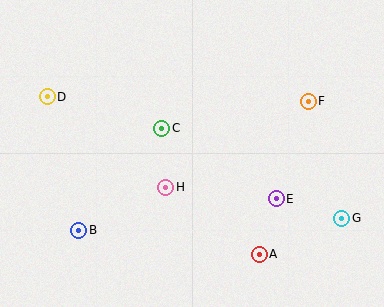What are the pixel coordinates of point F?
Point F is at (308, 101).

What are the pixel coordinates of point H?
Point H is at (166, 187).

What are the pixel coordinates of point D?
Point D is at (47, 97).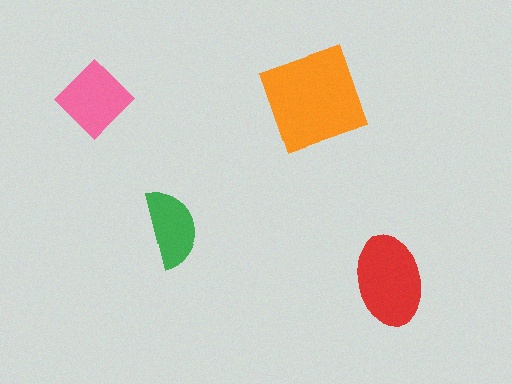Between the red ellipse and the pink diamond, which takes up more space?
The red ellipse.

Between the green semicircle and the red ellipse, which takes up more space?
The red ellipse.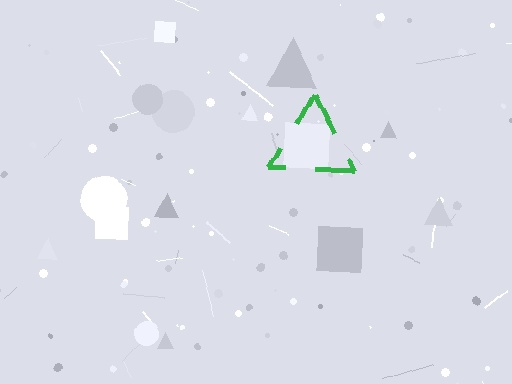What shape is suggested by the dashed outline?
The dashed outline suggests a triangle.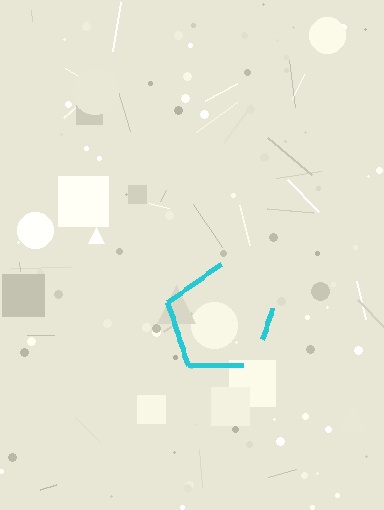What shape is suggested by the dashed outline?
The dashed outline suggests a pentagon.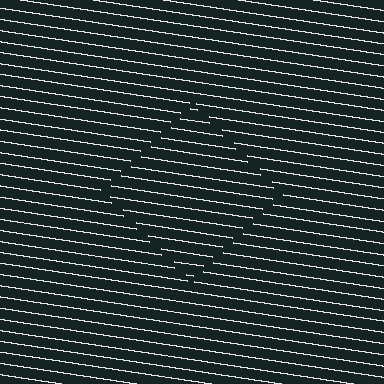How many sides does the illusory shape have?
4 sides — the line-ends trace a square.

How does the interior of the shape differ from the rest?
The interior of the shape contains the same grating, shifted by half a period — the contour is defined by the phase discontinuity where line-ends from the inner and outer gratings abut.